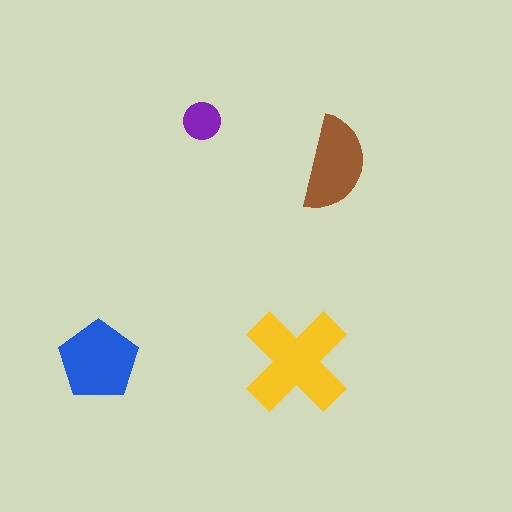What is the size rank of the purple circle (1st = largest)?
4th.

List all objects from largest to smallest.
The yellow cross, the blue pentagon, the brown semicircle, the purple circle.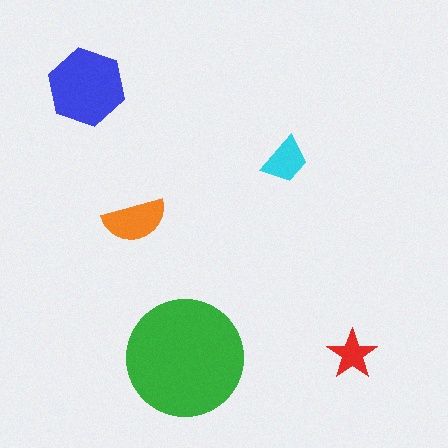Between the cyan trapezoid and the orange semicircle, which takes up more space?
The orange semicircle.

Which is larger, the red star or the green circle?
The green circle.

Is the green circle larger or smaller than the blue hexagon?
Larger.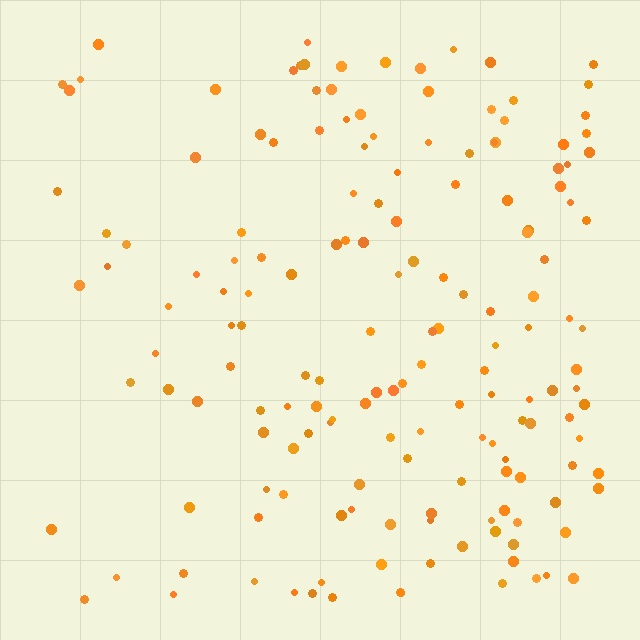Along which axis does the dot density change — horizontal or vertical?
Horizontal.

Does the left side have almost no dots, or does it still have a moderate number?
Still a moderate number, just noticeably fewer than the right.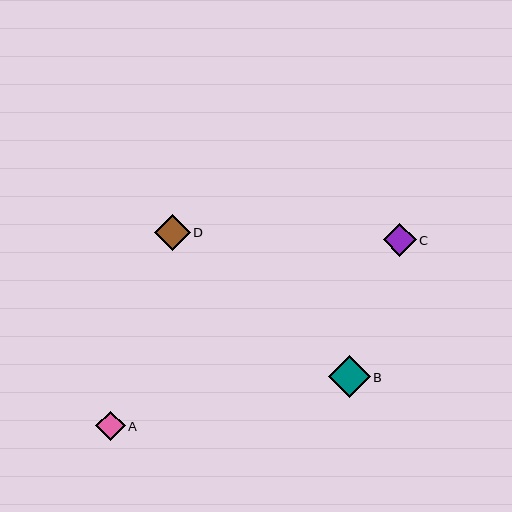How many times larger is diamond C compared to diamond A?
Diamond C is approximately 1.1 times the size of diamond A.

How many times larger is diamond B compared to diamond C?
Diamond B is approximately 1.3 times the size of diamond C.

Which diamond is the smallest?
Diamond A is the smallest with a size of approximately 30 pixels.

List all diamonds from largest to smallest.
From largest to smallest: B, D, C, A.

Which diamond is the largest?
Diamond B is the largest with a size of approximately 41 pixels.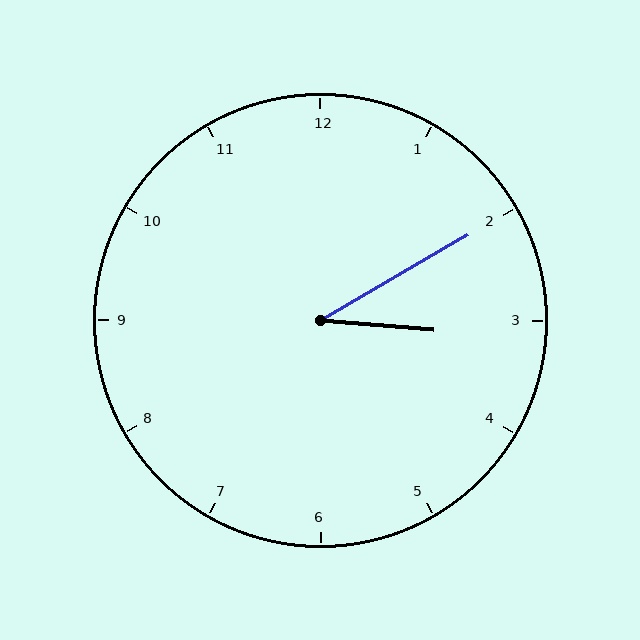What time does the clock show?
3:10.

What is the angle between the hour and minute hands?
Approximately 35 degrees.